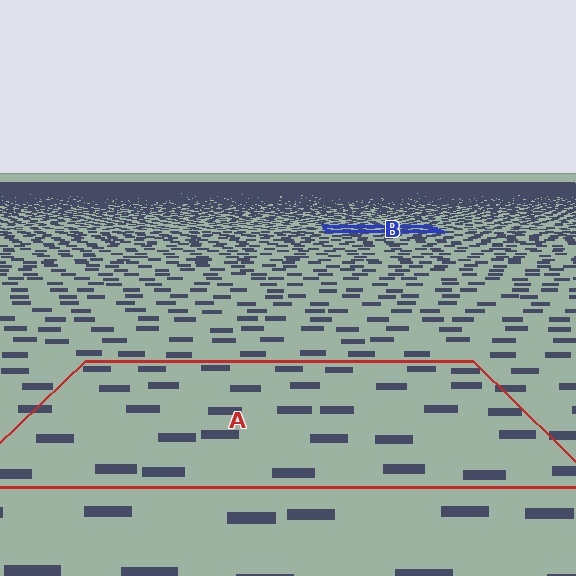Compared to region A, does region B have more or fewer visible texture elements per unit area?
Region B has more texture elements per unit area — they are packed more densely because it is farther away.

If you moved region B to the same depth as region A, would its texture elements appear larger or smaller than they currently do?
They would appear larger. At a closer depth, the same texture elements are projected at a bigger on-screen size.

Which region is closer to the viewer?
Region A is closer. The texture elements there are larger and more spread out.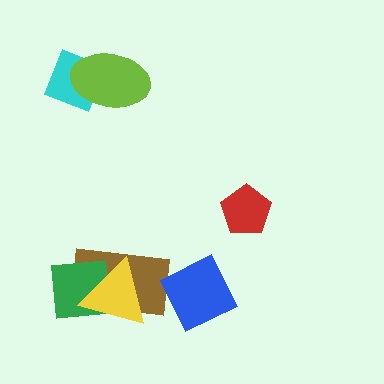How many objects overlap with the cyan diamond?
1 object overlaps with the cyan diamond.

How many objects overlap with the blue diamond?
0 objects overlap with the blue diamond.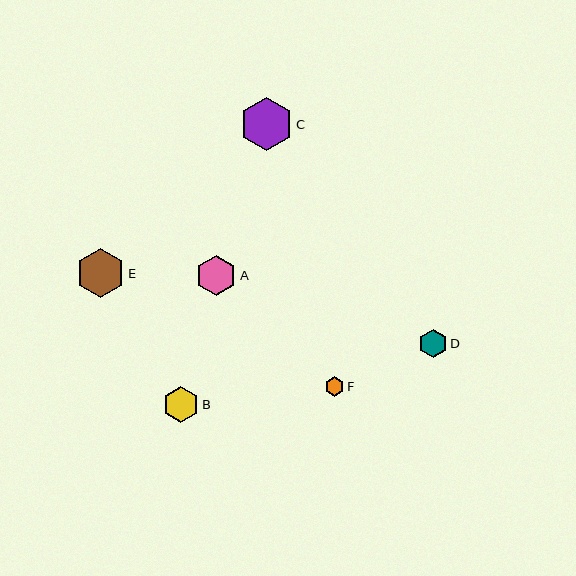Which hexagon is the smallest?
Hexagon F is the smallest with a size of approximately 20 pixels.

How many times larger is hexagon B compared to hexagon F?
Hexagon B is approximately 1.9 times the size of hexagon F.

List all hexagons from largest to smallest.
From largest to smallest: C, E, A, B, D, F.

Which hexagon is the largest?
Hexagon C is the largest with a size of approximately 53 pixels.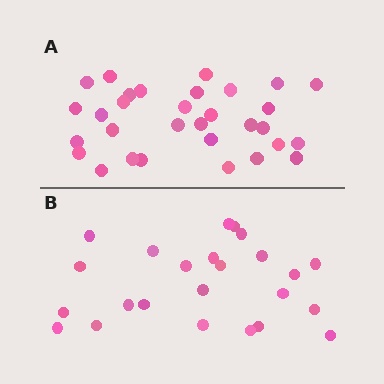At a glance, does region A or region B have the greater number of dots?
Region A (the top region) has more dots.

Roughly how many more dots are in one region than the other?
Region A has roughly 8 or so more dots than region B.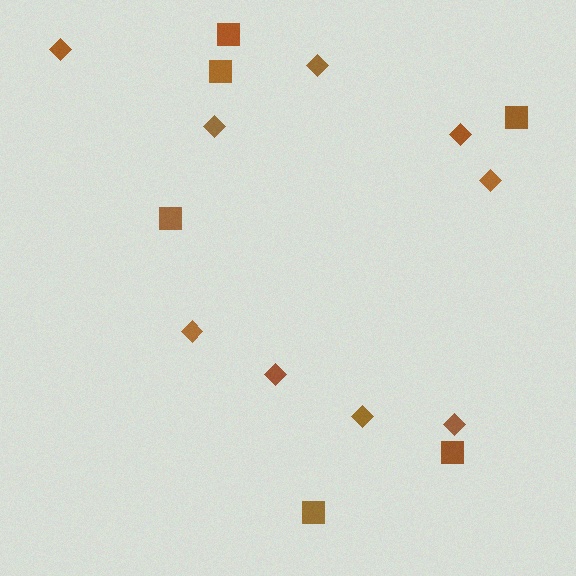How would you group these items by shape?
There are 2 groups: one group of diamonds (9) and one group of squares (6).